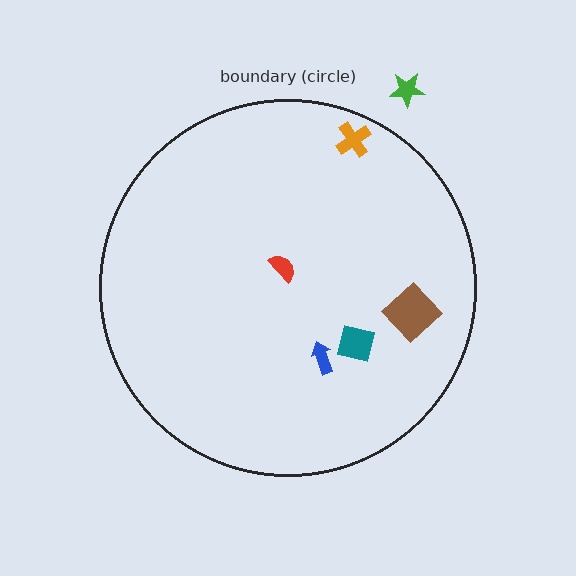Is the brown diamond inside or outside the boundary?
Inside.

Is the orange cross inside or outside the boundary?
Inside.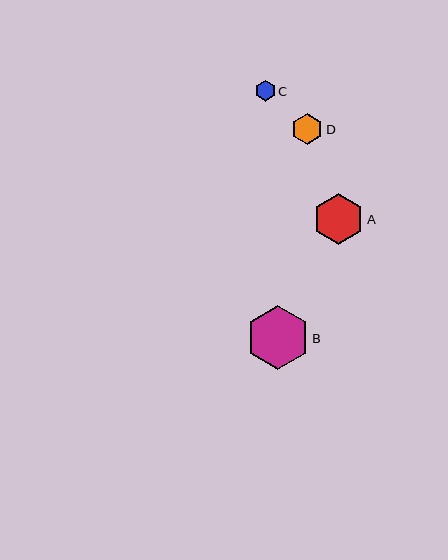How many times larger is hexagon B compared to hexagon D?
Hexagon B is approximately 2.0 times the size of hexagon D.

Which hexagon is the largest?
Hexagon B is the largest with a size of approximately 63 pixels.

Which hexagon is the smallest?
Hexagon C is the smallest with a size of approximately 20 pixels.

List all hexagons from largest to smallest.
From largest to smallest: B, A, D, C.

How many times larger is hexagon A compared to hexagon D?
Hexagon A is approximately 1.6 times the size of hexagon D.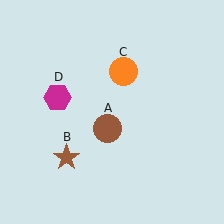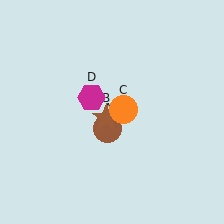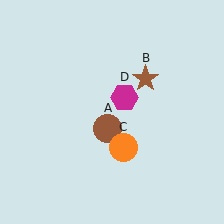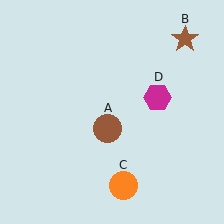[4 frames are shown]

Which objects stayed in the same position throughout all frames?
Brown circle (object A) remained stationary.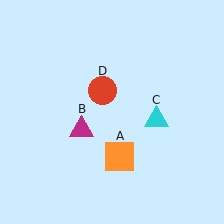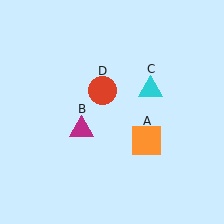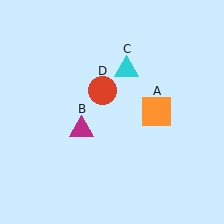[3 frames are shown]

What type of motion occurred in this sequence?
The orange square (object A), cyan triangle (object C) rotated counterclockwise around the center of the scene.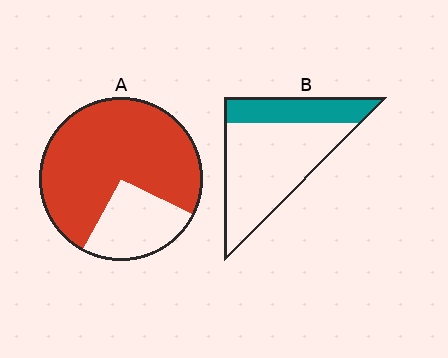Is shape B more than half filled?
No.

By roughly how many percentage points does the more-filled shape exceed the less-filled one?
By roughly 45 percentage points (A over B).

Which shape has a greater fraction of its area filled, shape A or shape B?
Shape A.